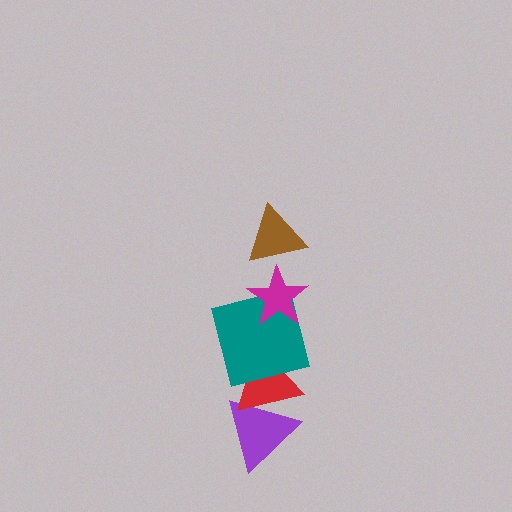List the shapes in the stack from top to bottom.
From top to bottom: the brown triangle, the magenta star, the teal square, the red triangle, the purple triangle.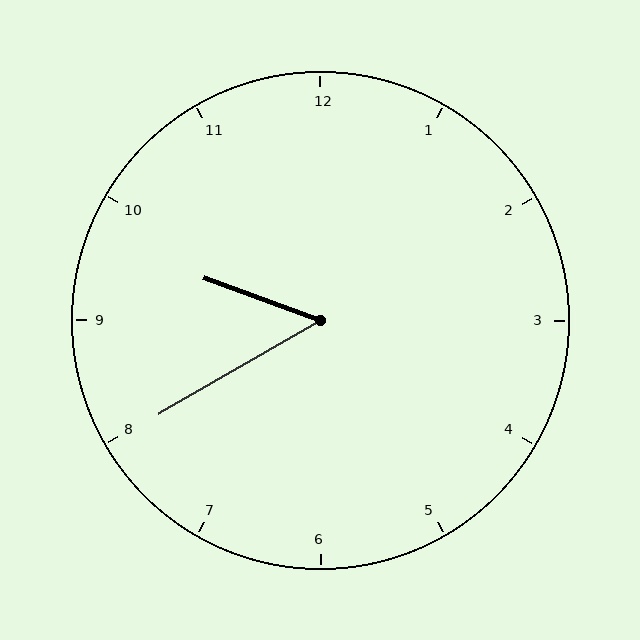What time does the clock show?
9:40.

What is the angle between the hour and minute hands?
Approximately 50 degrees.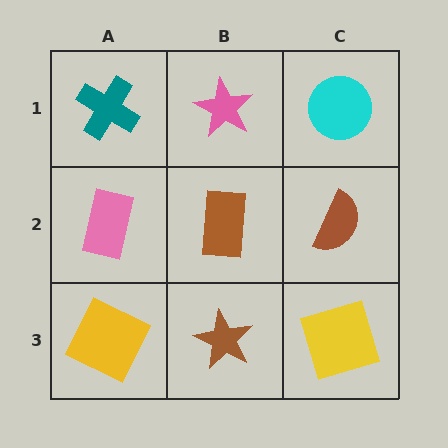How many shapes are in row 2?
3 shapes.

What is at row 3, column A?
A yellow square.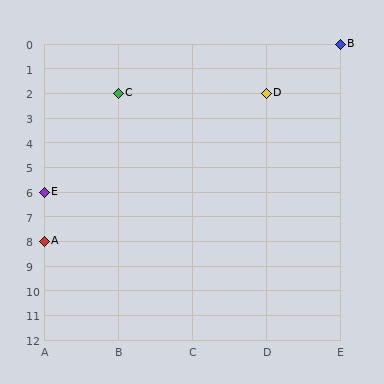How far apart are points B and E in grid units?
Points B and E are 4 columns and 6 rows apart (about 7.2 grid units diagonally).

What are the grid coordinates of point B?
Point B is at grid coordinates (E, 0).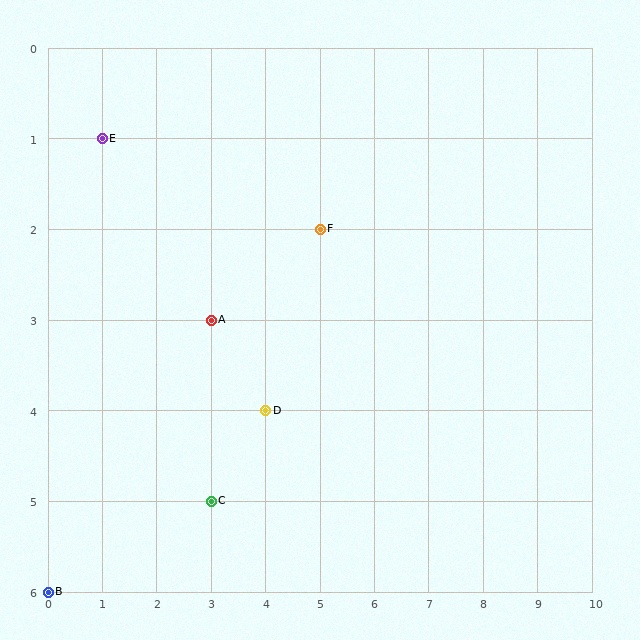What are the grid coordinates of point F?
Point F is at grid coordinates (5, 2).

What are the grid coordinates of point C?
Point C is at grid coordinates (3, 5).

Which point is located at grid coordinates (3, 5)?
Point C is at (3, 5).